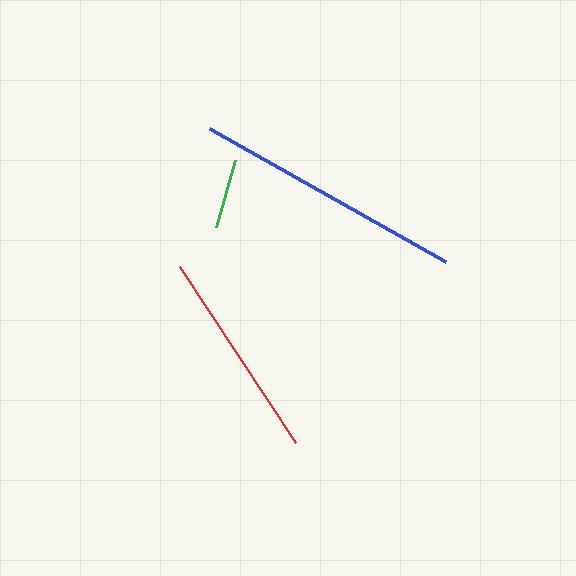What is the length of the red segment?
The red segment is approximately 210 pixels long.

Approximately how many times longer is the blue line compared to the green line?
The blue line is approximately 3.9 times the length of the green line.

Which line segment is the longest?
The blue line is the longest at approximately 271 pixels.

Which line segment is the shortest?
The green line is the shortest at approximately 69 pixels.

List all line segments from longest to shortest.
From longest to shortest: blue, red, green.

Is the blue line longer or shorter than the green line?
The blue line is longer than the green line.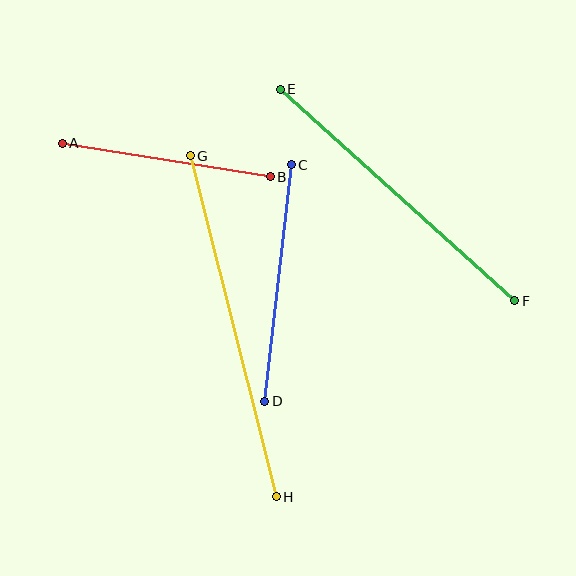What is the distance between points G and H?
The distance is approximately 352 pixels.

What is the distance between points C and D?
The distance is approximately 238 pixels.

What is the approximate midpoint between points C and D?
The midpoint is at approximately (278, 283) pixels.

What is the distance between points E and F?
The distance is approximately 316 pixels.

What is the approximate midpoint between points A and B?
The midpoint is at approximately (166, 160) pixels.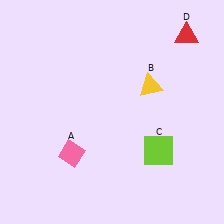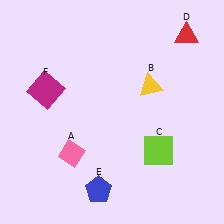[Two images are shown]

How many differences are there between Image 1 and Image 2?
There are 2 differences between the two images.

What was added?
A blue pentagon (E), a magenta square (F) were added in Image 2.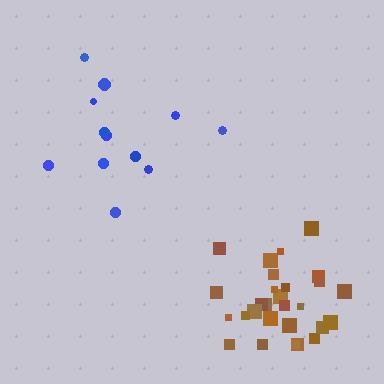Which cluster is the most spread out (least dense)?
Blue.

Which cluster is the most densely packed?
Brown.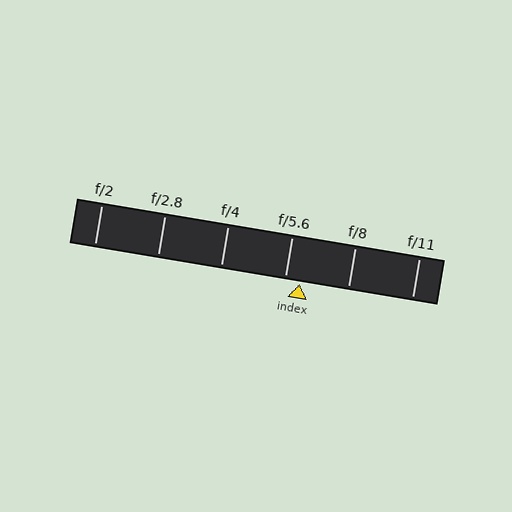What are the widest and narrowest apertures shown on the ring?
The widest aperture shown is f/2 and the narrowest is f/11.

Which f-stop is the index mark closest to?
The index mark is closest to f/5.6.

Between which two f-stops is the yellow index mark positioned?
The index mark is between f/5.6 and f/8.